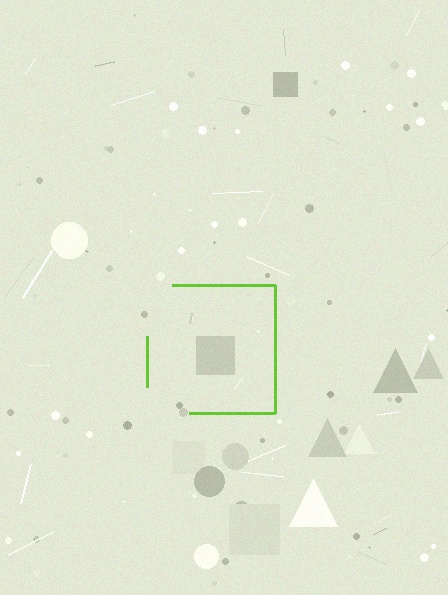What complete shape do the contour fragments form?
The contour fragments form a square.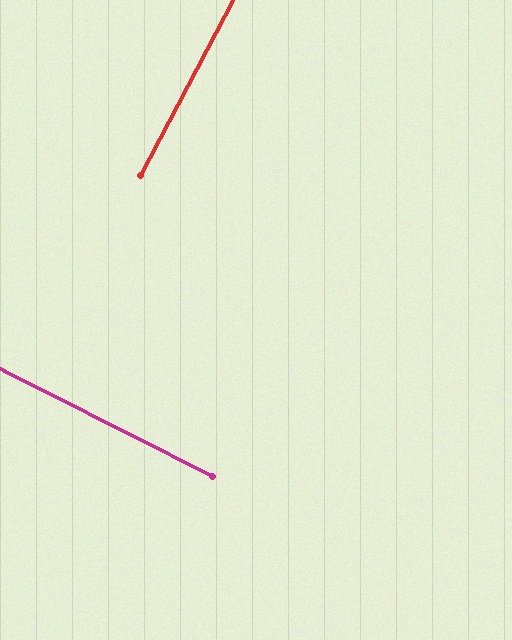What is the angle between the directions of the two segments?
Approximately 89 degrees.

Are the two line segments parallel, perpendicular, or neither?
Perpendicular — they meet at approximately 89°.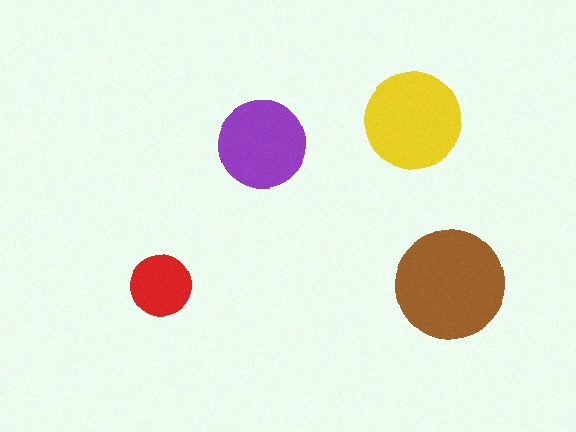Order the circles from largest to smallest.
the brown one, the yellow one, the purple one, the red one.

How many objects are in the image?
There are 4 objects in the image.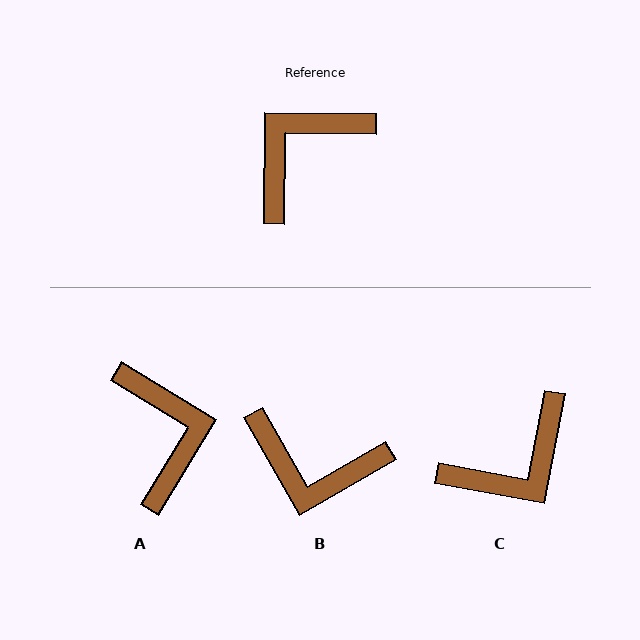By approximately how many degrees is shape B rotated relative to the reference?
Approximately 121 degrees counter-clockwise.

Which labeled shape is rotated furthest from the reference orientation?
C, about 170 degrees away.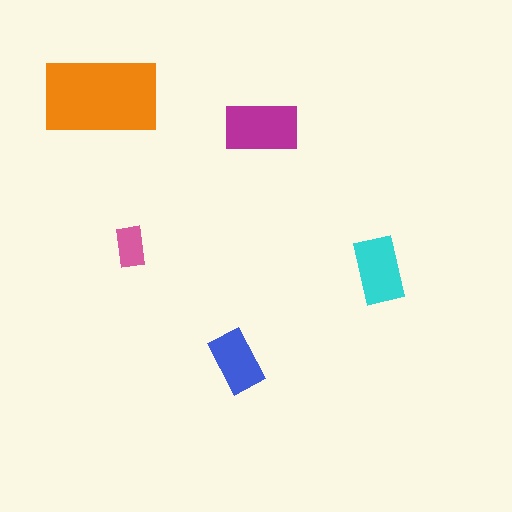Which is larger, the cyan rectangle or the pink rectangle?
The cyan one.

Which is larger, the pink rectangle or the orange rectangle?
The orange one.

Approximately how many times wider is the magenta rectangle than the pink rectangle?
About 2 times wider.